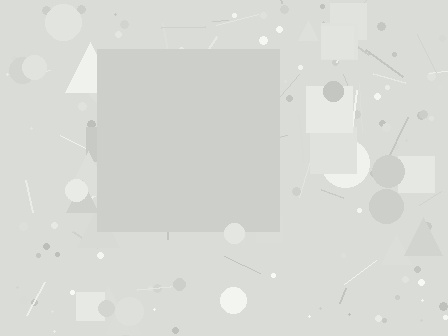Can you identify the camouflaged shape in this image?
The camouflaged shape is a square.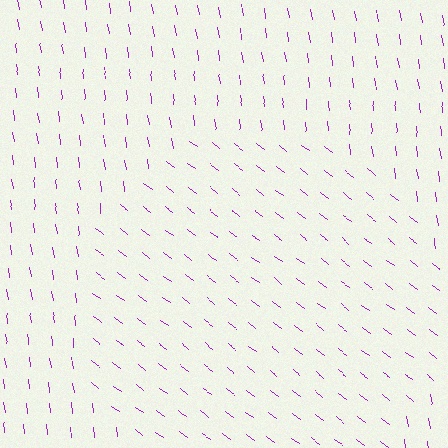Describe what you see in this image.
The image is filled with small purple line segments. A circle region in the image has lines oriented differently from the surrounding lines, creating a visible texture boundary.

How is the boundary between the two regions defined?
The boundary is defined purely by a change in line orientation (approximately 45 degrees difference). All lines are the same color and thickness.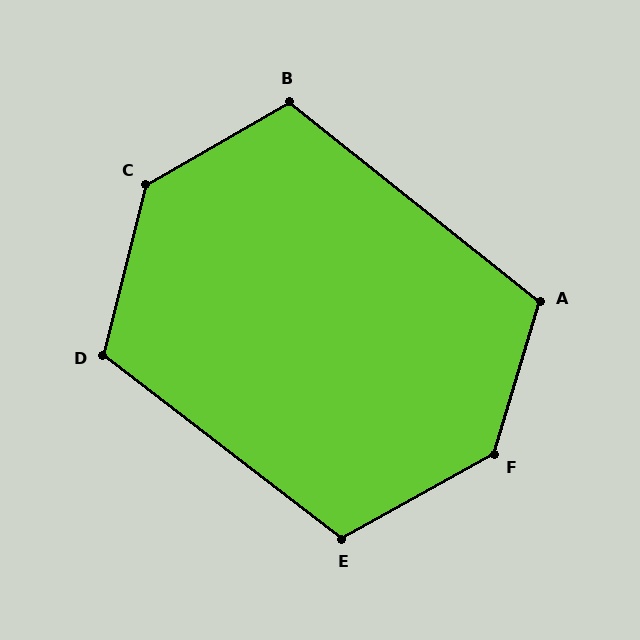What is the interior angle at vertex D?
Approximately 113 degrees (obtuse).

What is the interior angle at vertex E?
Approximately 114 degrees (obtuse).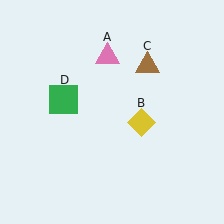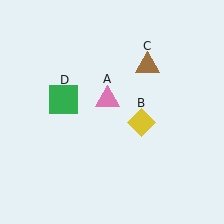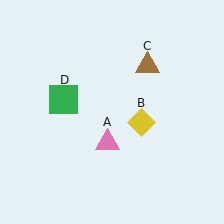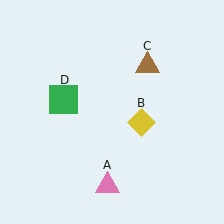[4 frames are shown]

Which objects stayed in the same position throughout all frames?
Yellow diamond (object B) and brown triangle (object C) and green square (object D) remained stationary.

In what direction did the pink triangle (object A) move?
The pink triangle (object A) moved down.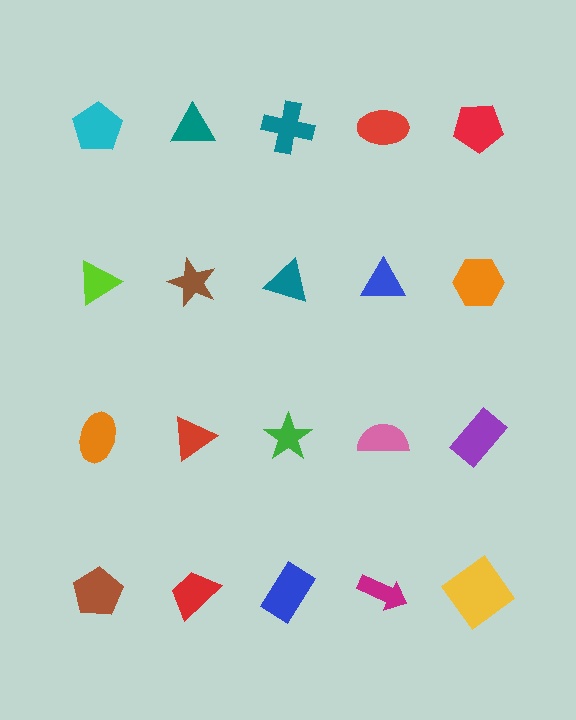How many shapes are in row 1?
5 shapes.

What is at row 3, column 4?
A pink semicircle.